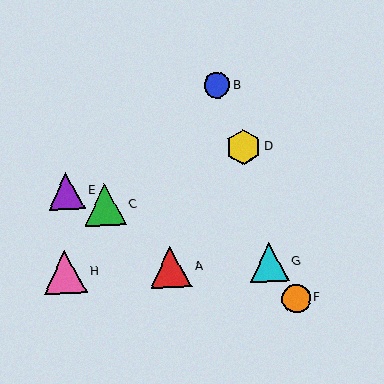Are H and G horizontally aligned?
Yes, both are at y≈272.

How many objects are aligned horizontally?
3 objects (A, G, H) are aligned horizontally.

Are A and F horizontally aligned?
No, A is at y≈267 and F is at y≈298.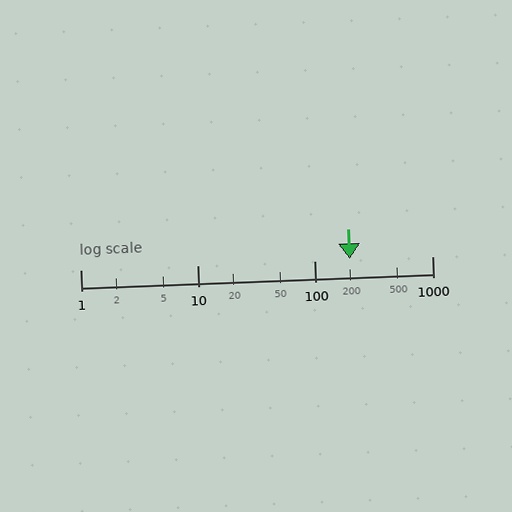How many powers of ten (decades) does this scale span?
The scale spans 3 decades, from 1 to 1000.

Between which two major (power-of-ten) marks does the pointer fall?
The pointer is between 100 and 1000.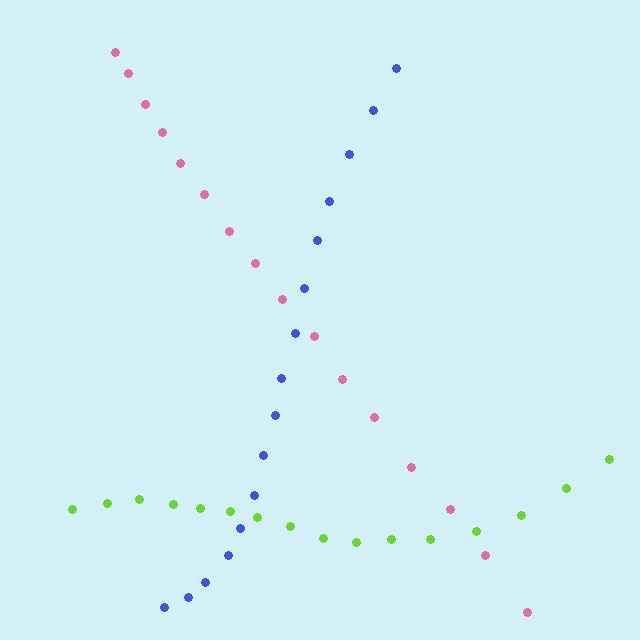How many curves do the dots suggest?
There are 3 distinct paths.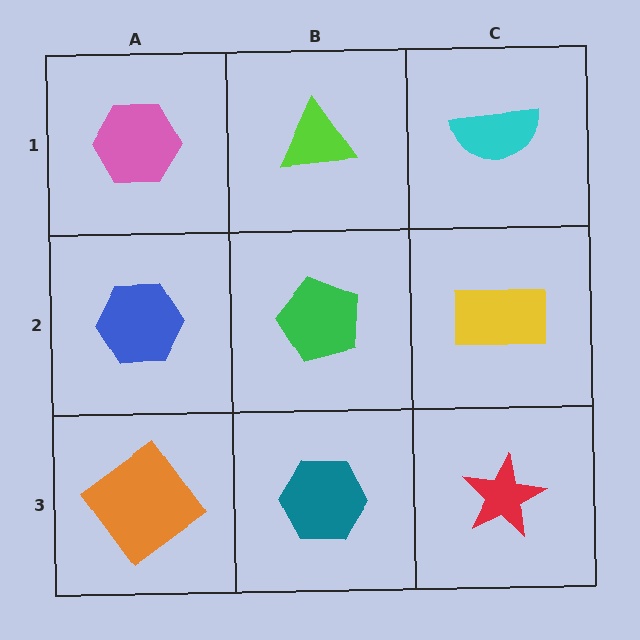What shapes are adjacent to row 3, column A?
A blue hexagon (row 2, column A), a teal hexagon (row 3, column B).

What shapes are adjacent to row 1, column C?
A yellow rectangle (row 2, column C), a lime triangle (row 1, column B).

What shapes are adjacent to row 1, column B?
A green pentagon (row 2, column B), a pink hexagon (row 1, column A), a cyan semicircle (row 1, column C).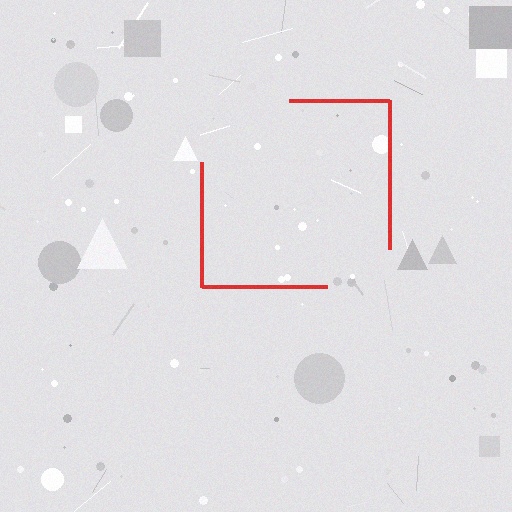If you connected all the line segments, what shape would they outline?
They would outline a square.